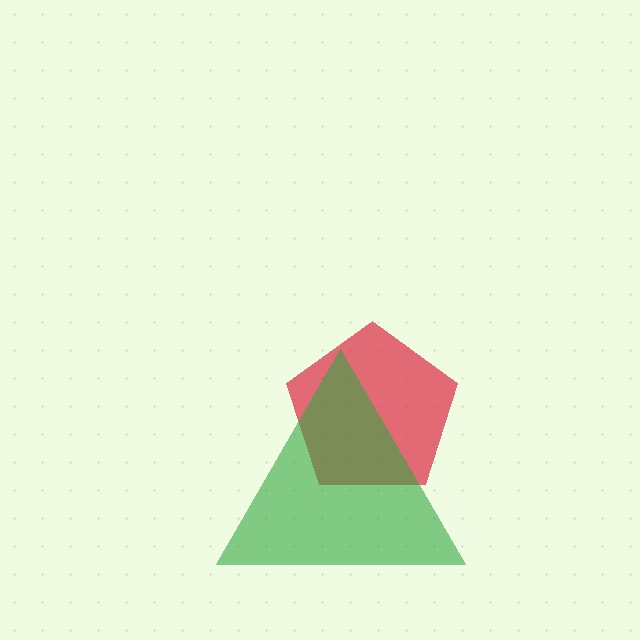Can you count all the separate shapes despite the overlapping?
Yes, there are 2 separate shapes.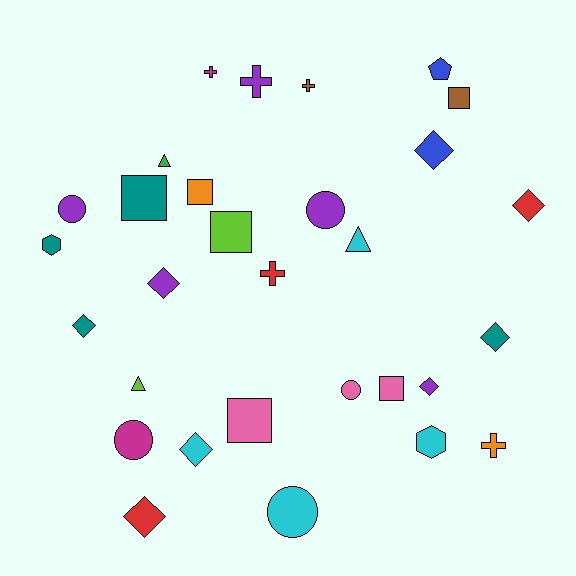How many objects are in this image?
There are 30 objects.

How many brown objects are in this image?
There are 2 brown objects.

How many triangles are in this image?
There are 3 triangles.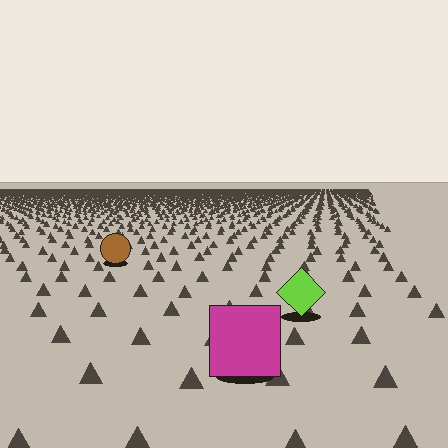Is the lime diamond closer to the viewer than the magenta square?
No. The magenta square is closer — you can tell from the texture gradient: the ground texture is coarser near it.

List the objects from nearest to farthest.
From nearest to farthest: the magenta square, the lime diamond, the brown circle.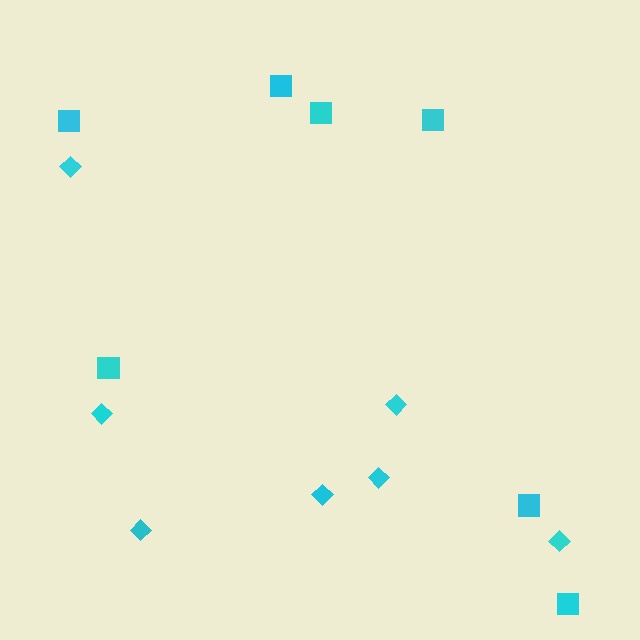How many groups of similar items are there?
There are 2 groups: one group of squares (7) and one group of diamonds (7).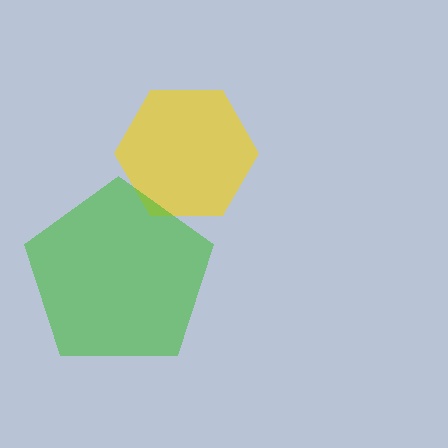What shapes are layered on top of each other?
The layered shapes are: a yellow hexagon, a green pentagon.